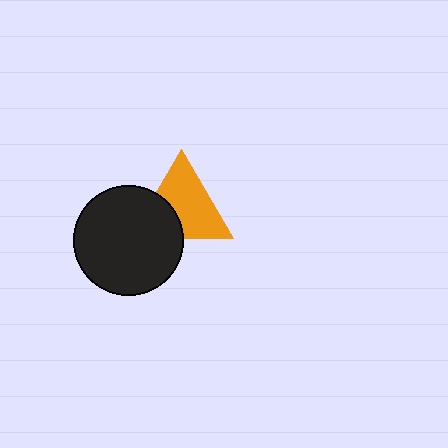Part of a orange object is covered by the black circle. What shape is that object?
It is a triangle.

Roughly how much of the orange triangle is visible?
Most of it is visible (roughly 67%).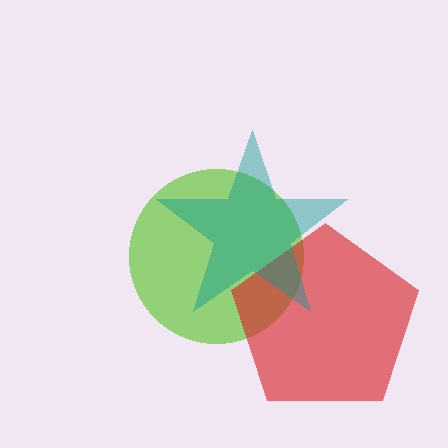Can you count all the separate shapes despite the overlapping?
Yes, there are 3 separate shapes.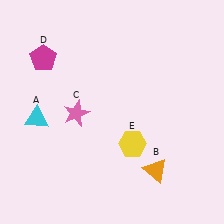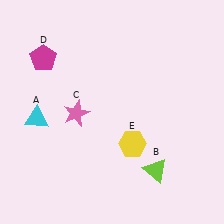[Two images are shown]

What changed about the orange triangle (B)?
In Image 1, B is orange. In Image 2, it changed to lime.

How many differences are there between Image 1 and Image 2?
There is 1 difference between the two images.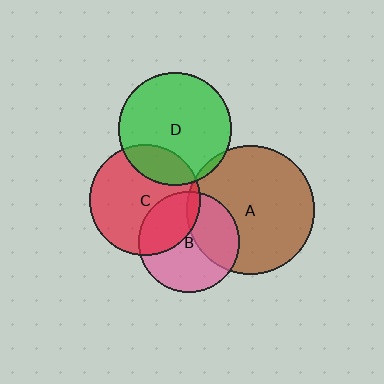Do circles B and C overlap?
Yes.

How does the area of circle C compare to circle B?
Approximately 1.2 times.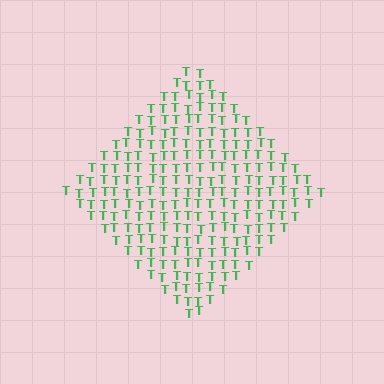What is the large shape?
The large shape is a diamond.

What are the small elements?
The small elements are letter T's.